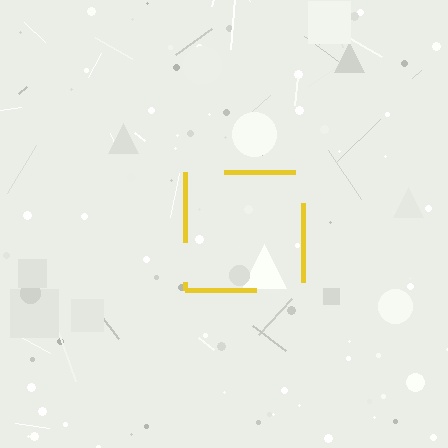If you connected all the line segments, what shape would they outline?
They would outline a square.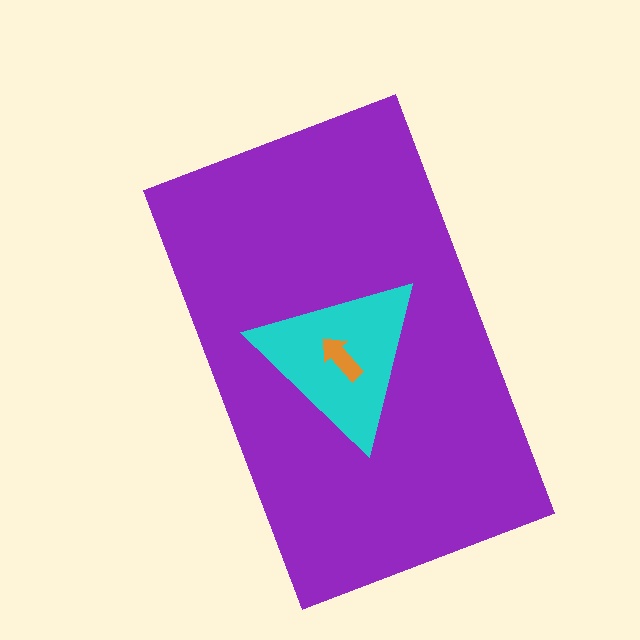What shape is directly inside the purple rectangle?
The cyan triangle.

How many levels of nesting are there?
3.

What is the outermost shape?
The purple rectangle.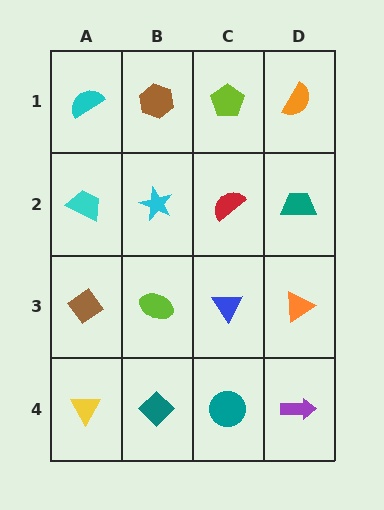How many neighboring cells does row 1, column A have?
2.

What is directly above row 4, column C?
A blue triangle.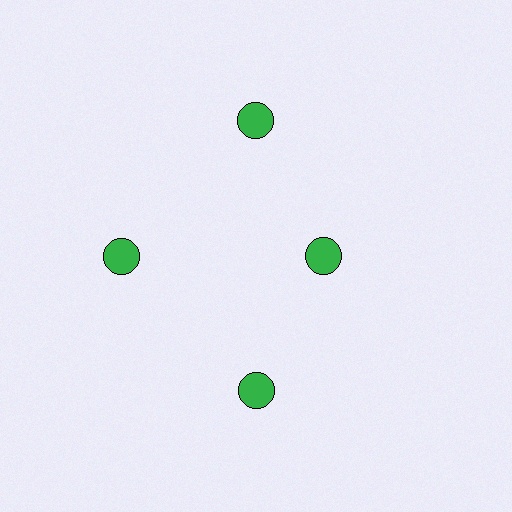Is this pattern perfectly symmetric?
No. The 4 green circles are arranged in a ring, but one element near the 3 o'clock position is pulled inward toward the center, breaking the 4-fold rotational symmetry.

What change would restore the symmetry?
The symmetry would be restored by moving it outward, back onto the ring so that all 4 circles sit at equal angles and equal distance from the center.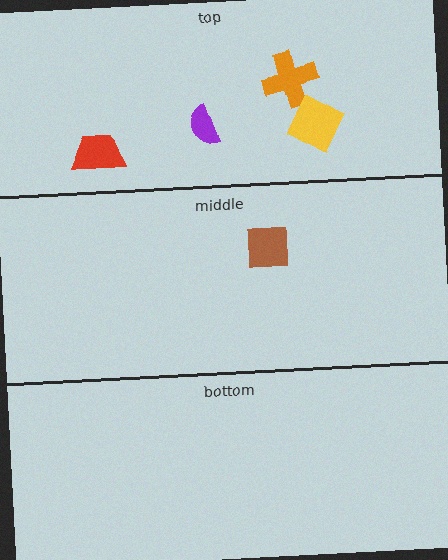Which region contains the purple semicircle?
The top region.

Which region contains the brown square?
The middle region.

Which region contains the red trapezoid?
The top region.